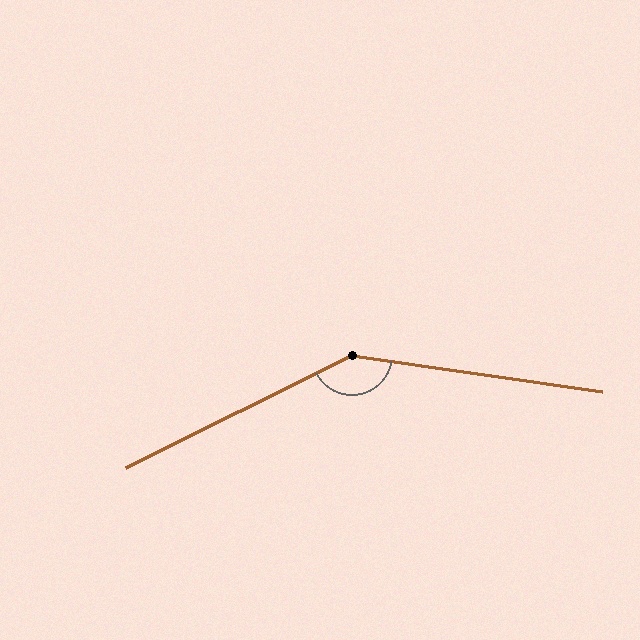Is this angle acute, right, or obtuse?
It is obtuse.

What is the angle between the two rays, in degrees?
Approximately 145 degrees.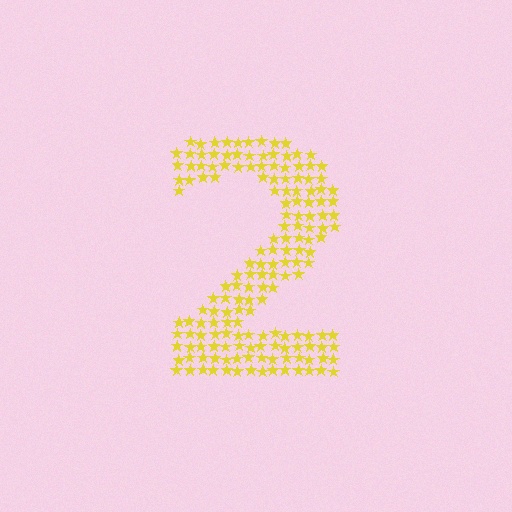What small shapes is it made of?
It is made of small stars.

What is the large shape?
The large shape is the digit 2.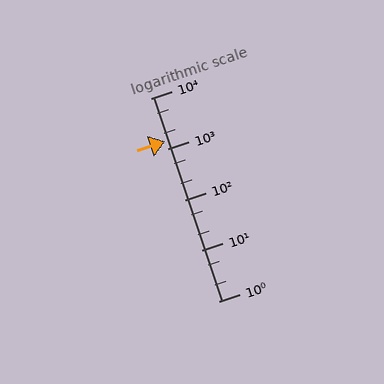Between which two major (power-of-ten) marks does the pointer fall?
The pointer is between 1000 and 10000.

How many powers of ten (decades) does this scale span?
The scale spans 4 decades, from 1 to 10000.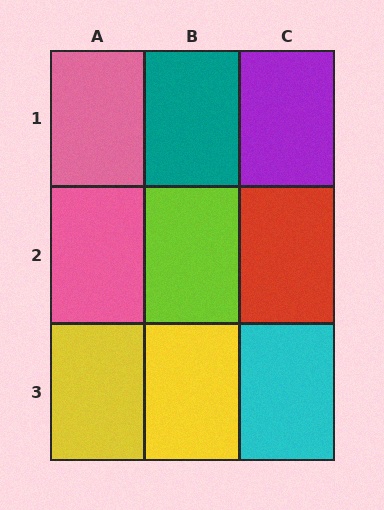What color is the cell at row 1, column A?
Pink.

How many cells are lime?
1 cell is lime.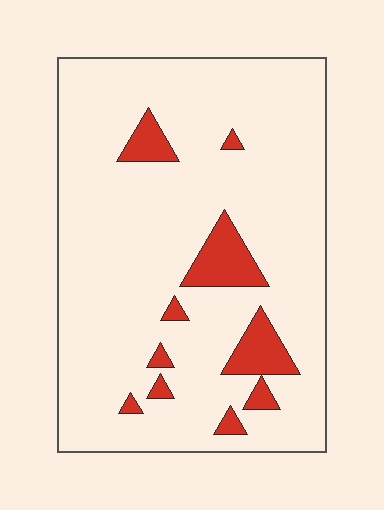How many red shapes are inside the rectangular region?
10.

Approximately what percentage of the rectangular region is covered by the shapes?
Approximately 10%.